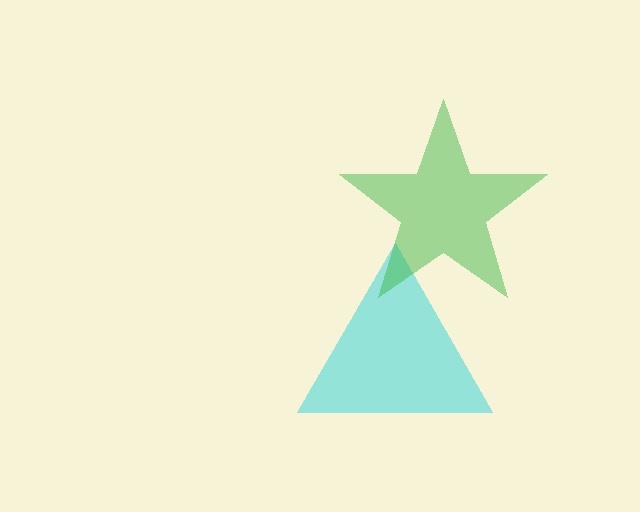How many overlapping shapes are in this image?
There are 2 overlapping shapes in the image.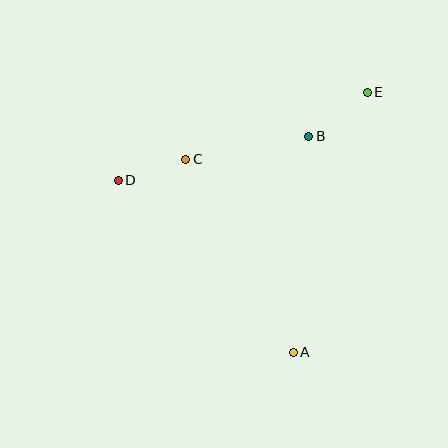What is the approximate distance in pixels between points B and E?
The distance between B and E is approximately 73 pixels.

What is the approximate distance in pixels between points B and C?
The distance between B and C is approximately 125 pixels.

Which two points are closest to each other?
Points C and D are closest to each other.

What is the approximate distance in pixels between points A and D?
The distance between A and D is approximately 245 pixels.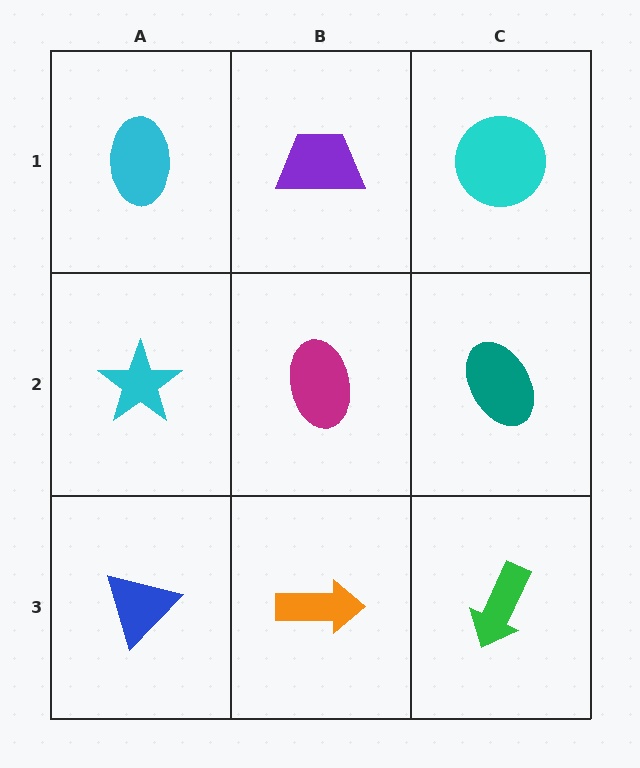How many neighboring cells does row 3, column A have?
2.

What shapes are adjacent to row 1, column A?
A cyan star (row 2, column A), a purple trapezoid (row 1, column B).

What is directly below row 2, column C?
A green arrow.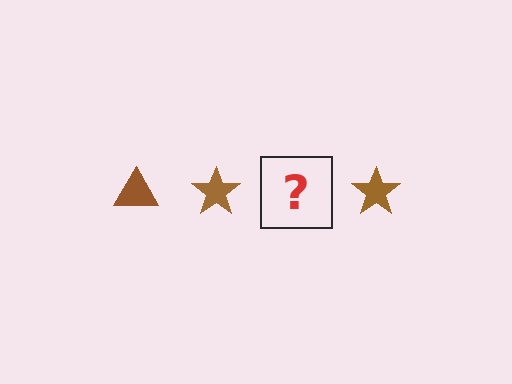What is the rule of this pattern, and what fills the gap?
The rule is that the pattern cycles through triangle, star shapes in brown. The gap should be filled with a brown triangle.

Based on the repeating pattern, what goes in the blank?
The blank should be a brown triangle.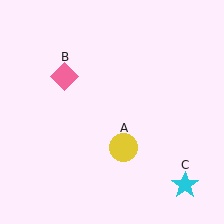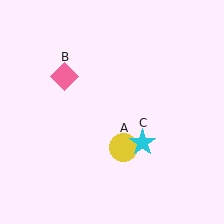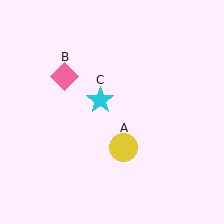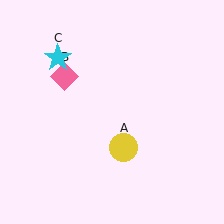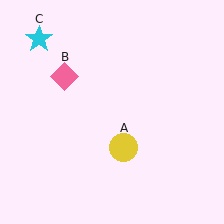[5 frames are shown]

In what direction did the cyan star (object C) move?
The cyan star (object C) moved up and to the left.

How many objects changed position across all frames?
1 object changed position: cyan star (object C).